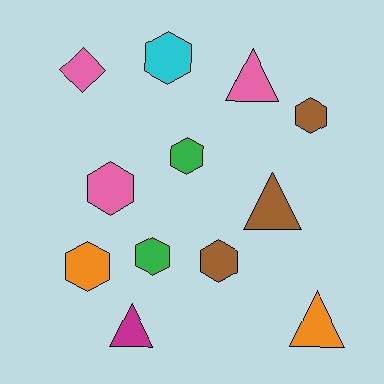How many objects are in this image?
There are 12 objects.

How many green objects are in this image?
There are 2 green objects.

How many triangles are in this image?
There are 4 triangles.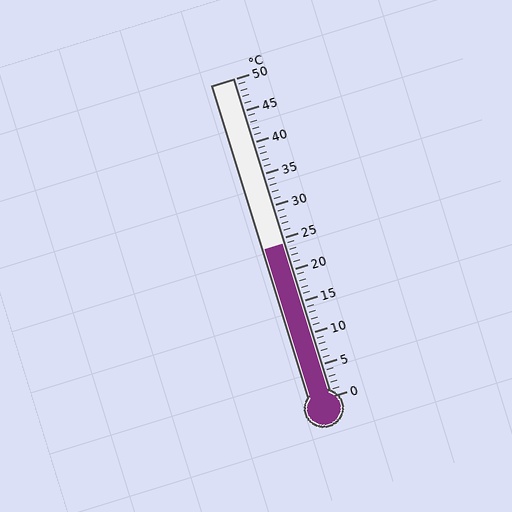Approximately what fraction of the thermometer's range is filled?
The thermometer is filled to approximately 50% of its range.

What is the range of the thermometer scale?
The thermometer scale ranges from 0°C to 50°C.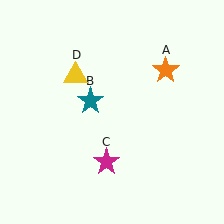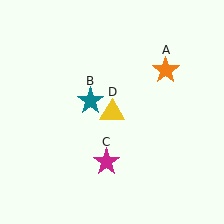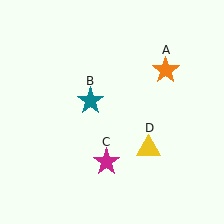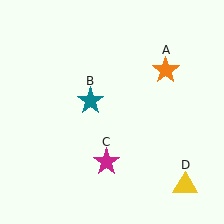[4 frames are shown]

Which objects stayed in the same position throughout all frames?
Orange star (object A) and teal star (object B) and magenta star (object C) remained stationary.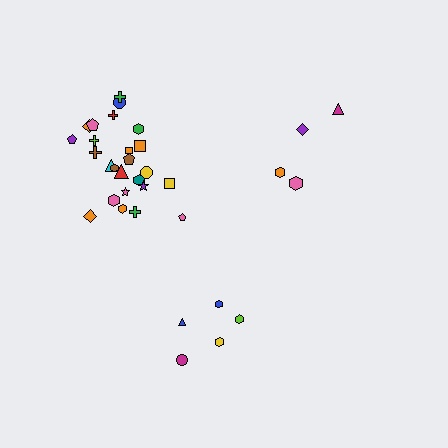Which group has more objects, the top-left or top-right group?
The top-left group.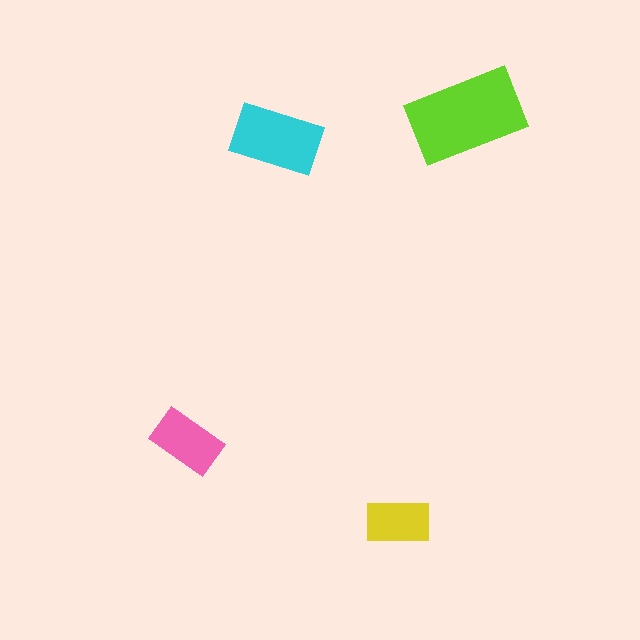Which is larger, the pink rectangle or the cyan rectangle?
The cyan one.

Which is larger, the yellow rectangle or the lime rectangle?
The lime one.